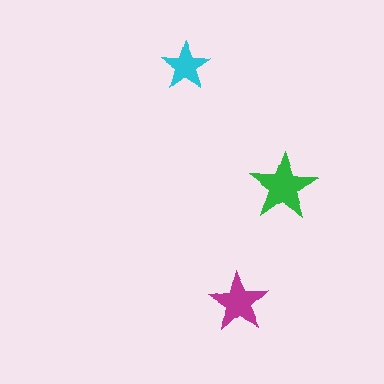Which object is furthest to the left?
The cyan star is leftmost.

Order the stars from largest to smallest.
the green one, the magenta one, the cyan one.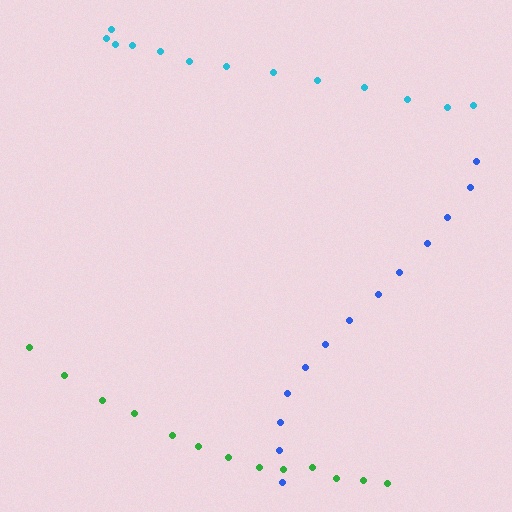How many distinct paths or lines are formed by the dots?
There are 3 distinct paths.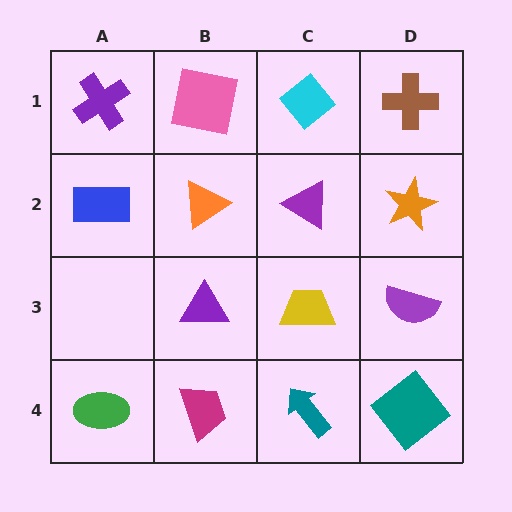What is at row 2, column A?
A blue rectangle.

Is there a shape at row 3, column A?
No, that cell is empty.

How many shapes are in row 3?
3 shapes.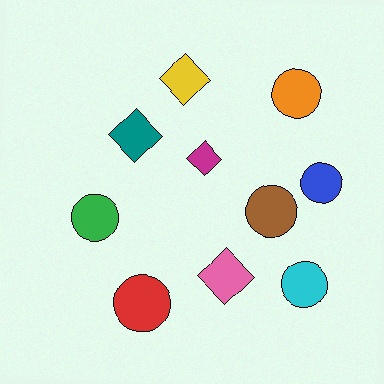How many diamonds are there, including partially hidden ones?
There are 4 diamonds.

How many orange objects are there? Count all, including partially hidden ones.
There is 1 orange object.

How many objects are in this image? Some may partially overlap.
There are 10 objects.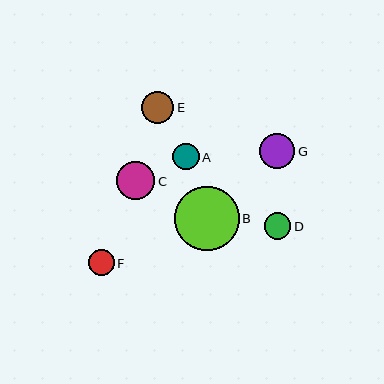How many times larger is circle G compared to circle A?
Circle G is approximately 1.3 times the size of circle A.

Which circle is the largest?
Circle B is the largest with a size of approximately 65 pixels.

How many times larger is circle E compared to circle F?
Circle E is approximately 1.3 times the size of circle F.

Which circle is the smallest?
Circle F is the smallest with a size of approximately 26 pixels.